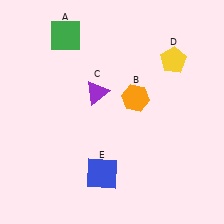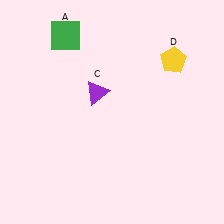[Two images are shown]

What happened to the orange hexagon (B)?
The orange hexagon (B) was removed in Image 2. It was in the top-right area of Image 1.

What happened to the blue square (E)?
The blue square (E) was removed in Image 2. It was in the bottom-left area of Image 1.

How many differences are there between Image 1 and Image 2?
There are 2 differences between the two images.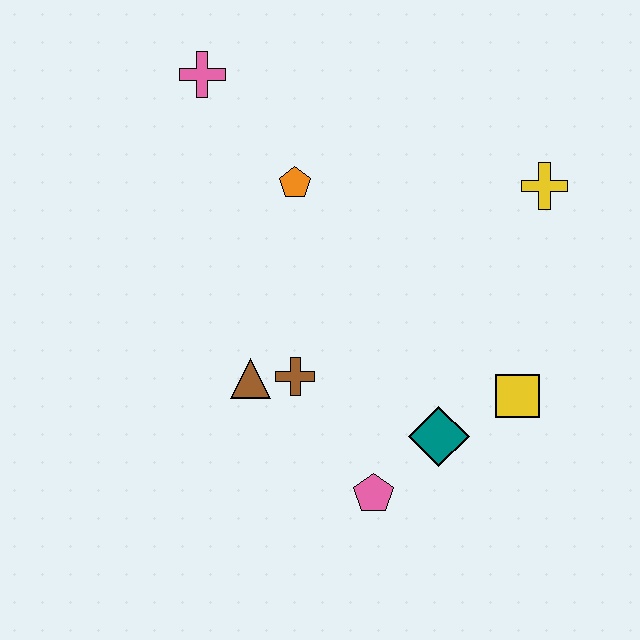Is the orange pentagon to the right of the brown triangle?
Yes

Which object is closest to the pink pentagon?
The teal diamond is closest to the pink pentagon.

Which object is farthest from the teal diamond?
The pink cross is farthest from the teal diamond.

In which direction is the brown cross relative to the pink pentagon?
The brown cross is above the pink pentagon.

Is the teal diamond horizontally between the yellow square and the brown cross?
Yes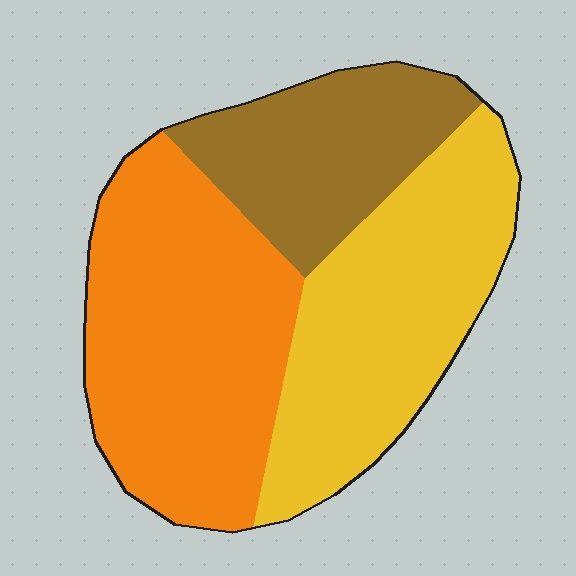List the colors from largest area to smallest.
From largest to smallest: orange, yellow, brown.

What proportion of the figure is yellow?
Yellow takes up between a quarter and a half of the figure.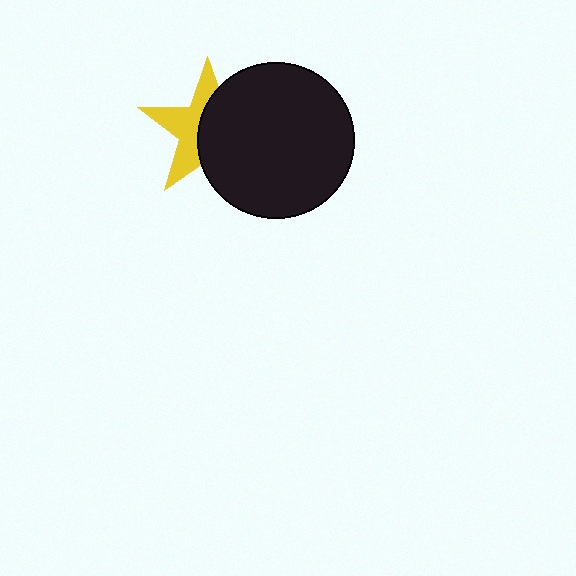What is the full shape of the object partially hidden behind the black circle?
The partially hidden object is a yellow star.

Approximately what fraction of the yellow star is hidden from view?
Roughly 54% of the yellow star is hidden behind the black circle.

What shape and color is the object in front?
The object in front is a black circle.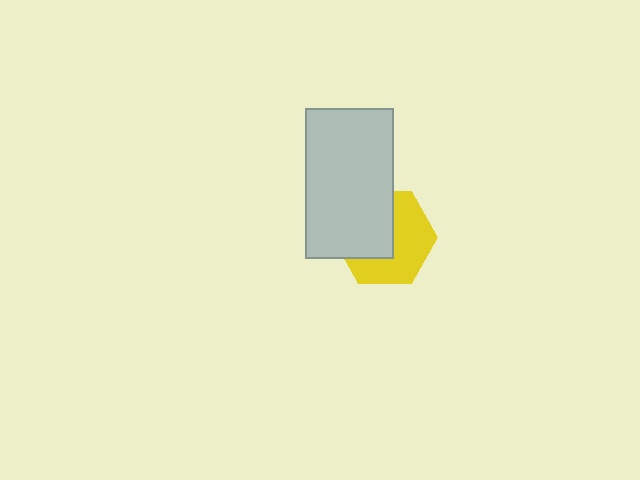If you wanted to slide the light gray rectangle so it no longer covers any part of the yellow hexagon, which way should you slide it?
Slide it toward the upper-left — that is the most direct way to separate the two shapes.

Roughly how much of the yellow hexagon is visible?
About half of it is visible (roughly 53%).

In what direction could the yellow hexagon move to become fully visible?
The yellow hexagon could move toward the lower-right. That would shift it out from behind the light gray rectangle entirely.